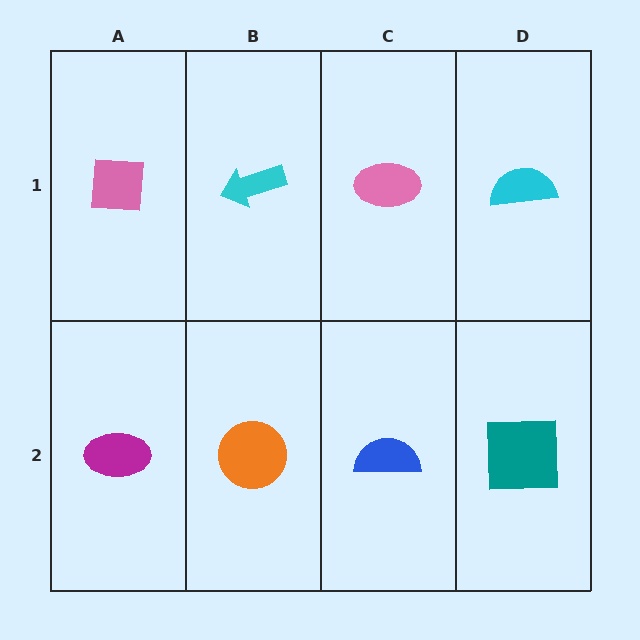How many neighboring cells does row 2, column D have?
2.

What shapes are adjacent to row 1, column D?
A teal square (row 2, column D), a pink ellipse (row 1, column C).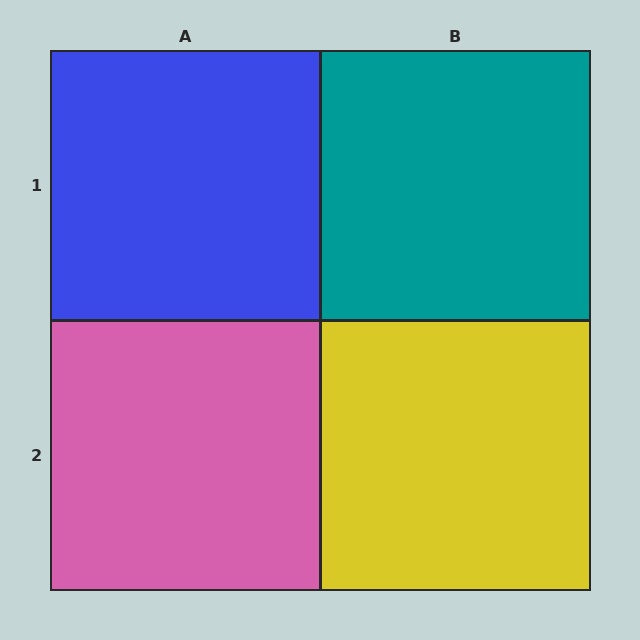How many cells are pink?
1 cell is pink.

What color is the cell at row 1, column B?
Teal.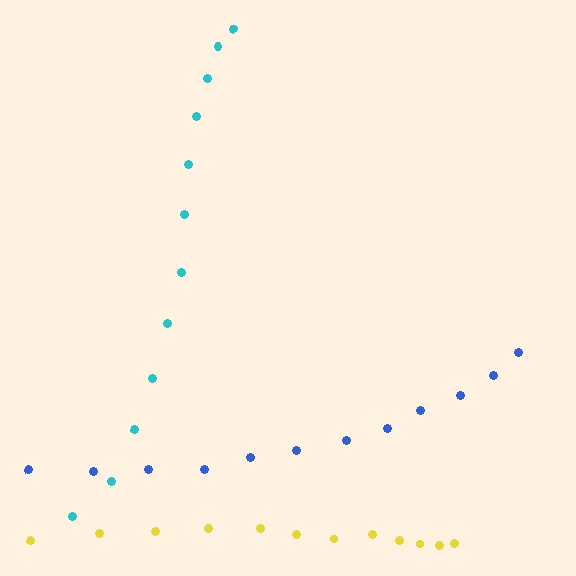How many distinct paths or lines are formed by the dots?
There are 3 distinct paths.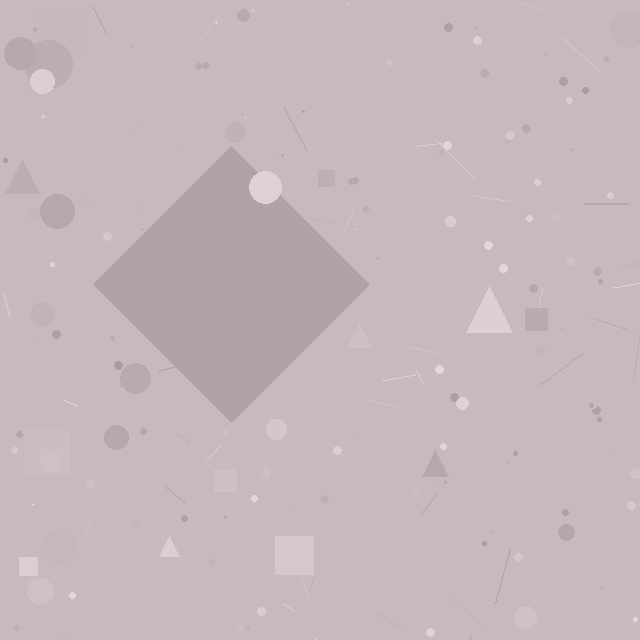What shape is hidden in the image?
A diamond is hidden in the image.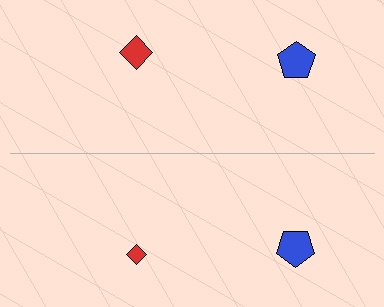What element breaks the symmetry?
The red diamond on the bottom side has a different size than its mirror counterpart.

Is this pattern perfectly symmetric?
No, the pattern is not perfectly symmetric. The red diamond on the bottom side has a different size than its mirror counterpart.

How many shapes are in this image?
There are 4 shapes in this image.